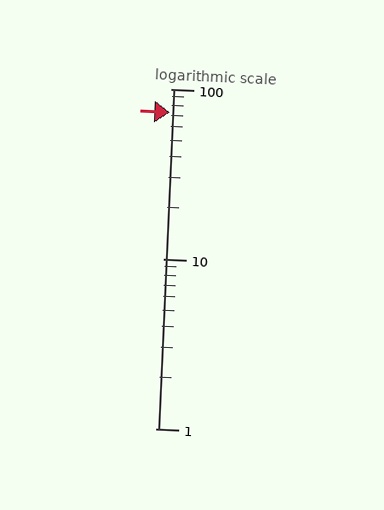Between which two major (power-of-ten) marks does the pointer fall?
The pointer is between 10 and 100.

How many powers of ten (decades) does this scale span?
The scale spans 2 decades, from 1 to 100.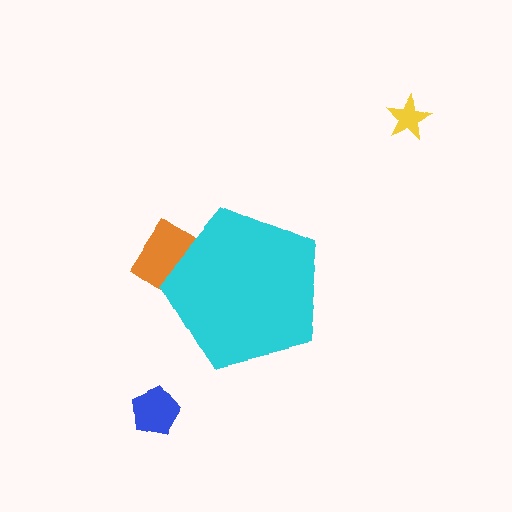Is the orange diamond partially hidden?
Yes, the orange diamond is partially hidden behind the cyan pentagon.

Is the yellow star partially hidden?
No, the yellow star is fully visible.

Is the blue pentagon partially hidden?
No, the blue pentagon is fully visible.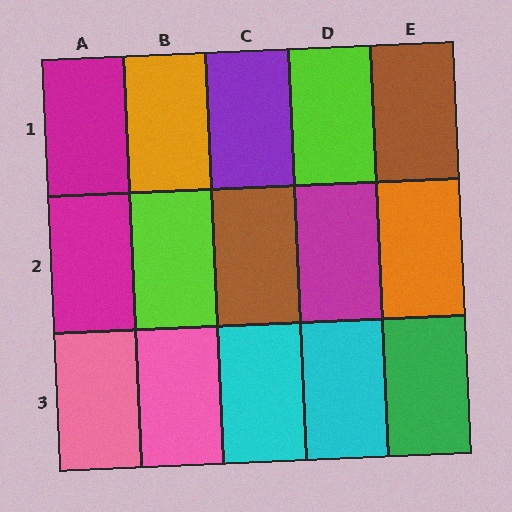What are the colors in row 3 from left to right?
Pink, pink, cyan, cyan, green.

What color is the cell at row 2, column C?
Brown.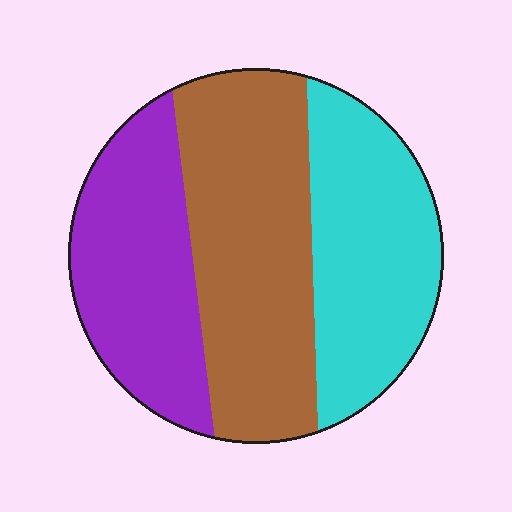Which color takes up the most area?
Brown, at roughly 40%.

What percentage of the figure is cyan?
Cyan covers 31% of the figure.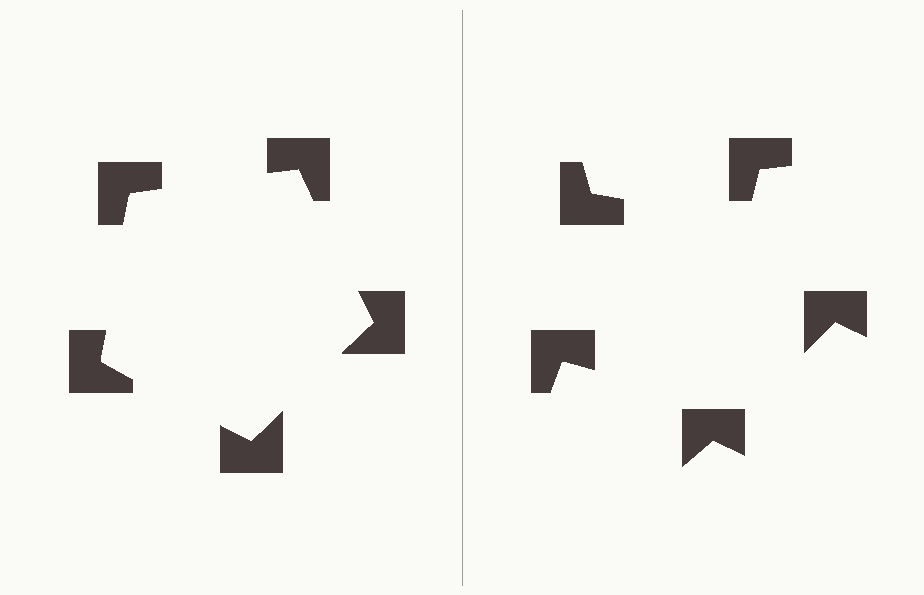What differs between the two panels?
The notched squares are positioned identically on both sides; only the wedge orientations differ. On the left they align to a pentagon; on the right they are misaligned.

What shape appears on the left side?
An illusory pentagon.